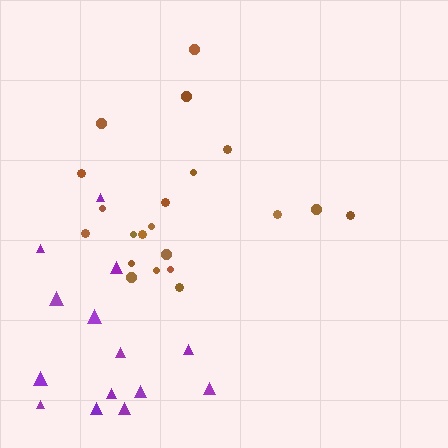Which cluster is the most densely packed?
Brown.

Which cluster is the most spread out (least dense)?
Purple.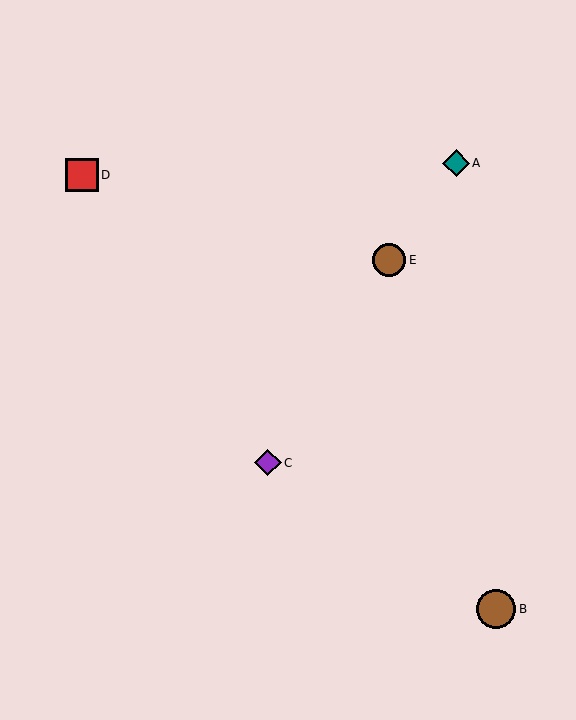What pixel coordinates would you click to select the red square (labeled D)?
Click at (82, 175) to select the red square D.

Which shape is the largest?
The brown circle (labeled B) is the largest.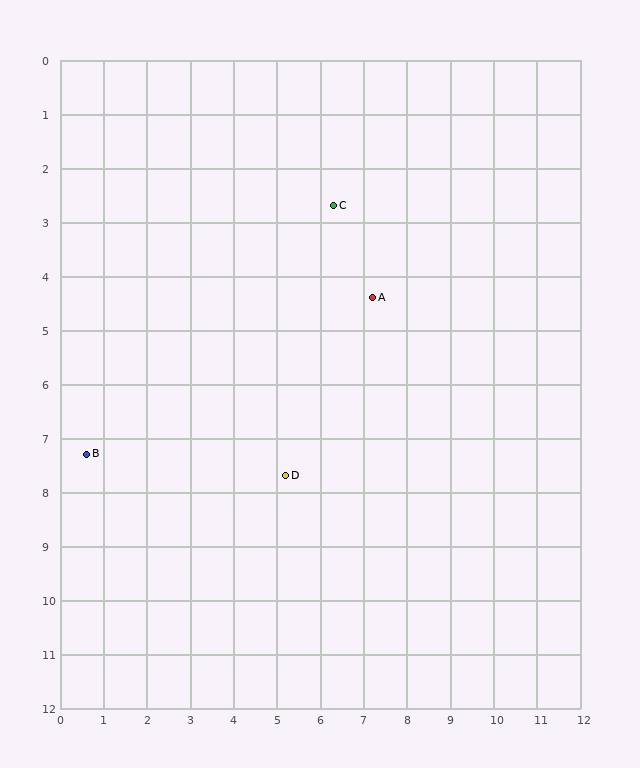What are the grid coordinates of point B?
Point B is at approximately (0.6, 7.3).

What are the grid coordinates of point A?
Point A is at approximately (7.2, 4.4).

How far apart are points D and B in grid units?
Points D and B are about 4.6 grid units apart.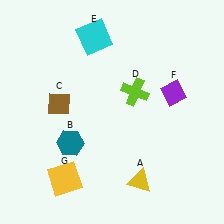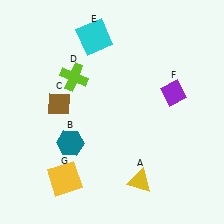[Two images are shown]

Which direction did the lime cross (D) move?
The lime cross (D) moved left.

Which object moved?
The lime cross (D) moved left.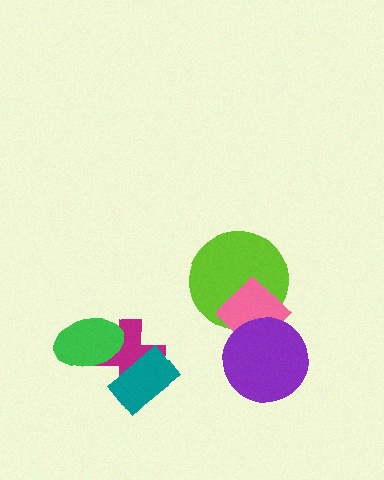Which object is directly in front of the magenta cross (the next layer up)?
The green ellipse is directly in front of the magenta cross.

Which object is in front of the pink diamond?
The purple circle is in front of the pink diamond.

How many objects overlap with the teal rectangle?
1 object overlaps with the teal rectangle.